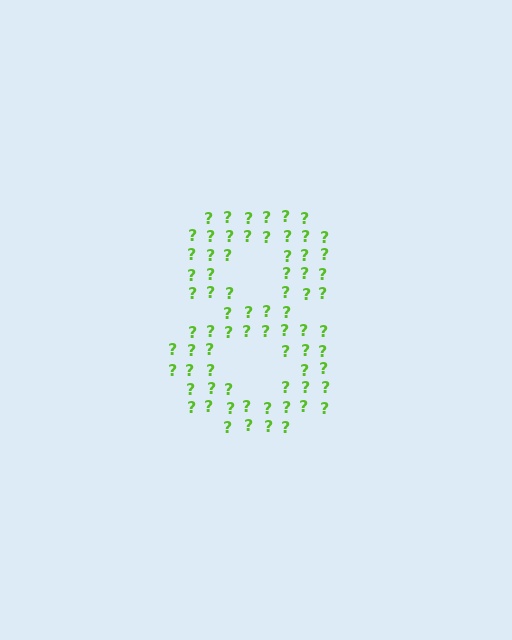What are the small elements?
The small elements are question marks.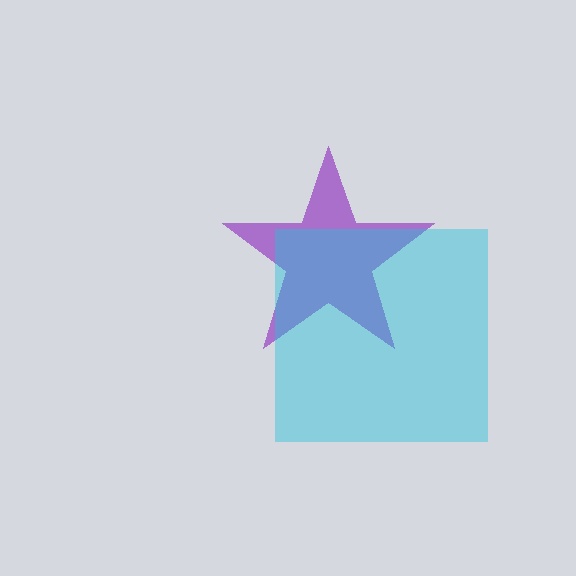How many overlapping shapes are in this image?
There are 2 overlapping shapes in the image.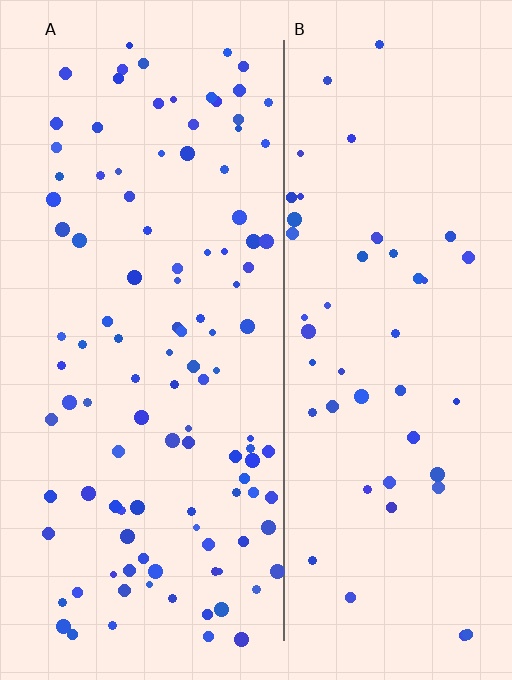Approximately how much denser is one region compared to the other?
Approximately 2.2× — region A over region B.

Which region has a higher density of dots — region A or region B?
A (the left).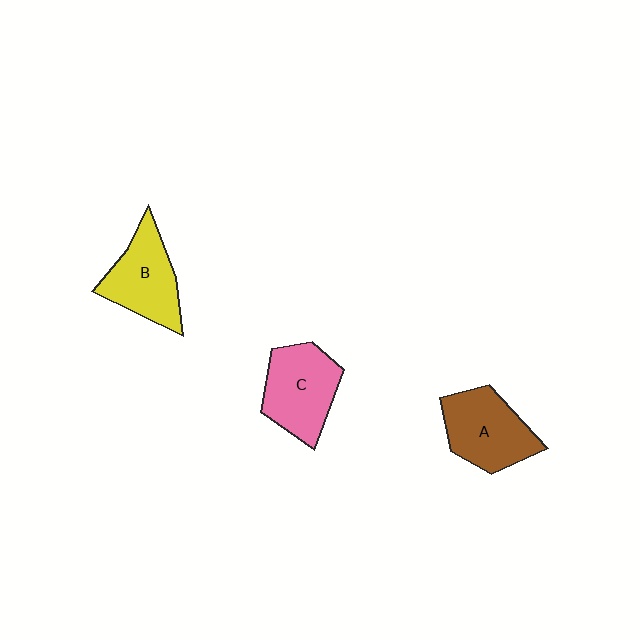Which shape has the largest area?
Shape C (pink).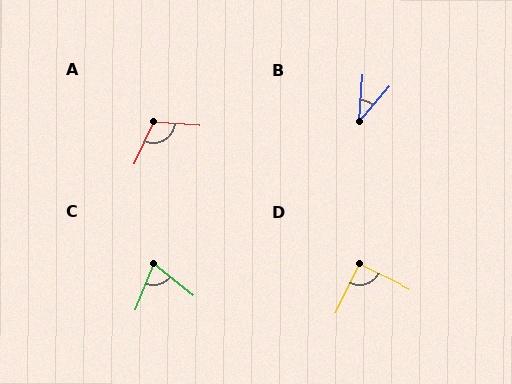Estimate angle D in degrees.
Approximately 90 degrees.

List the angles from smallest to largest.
B (36°), C (72°), D (90°), A (111°).